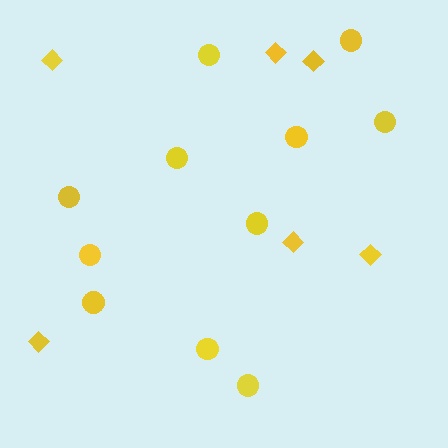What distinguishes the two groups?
There are 2 groups: one group of circles (11) and one group of diamonds (6).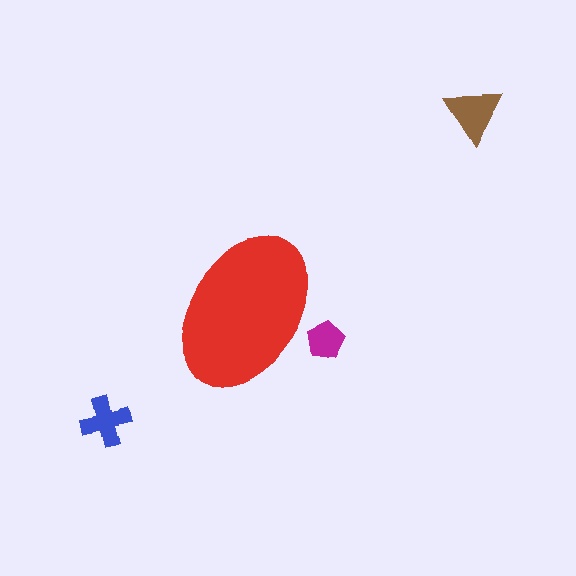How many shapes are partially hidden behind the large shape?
1 shape is partially hidden.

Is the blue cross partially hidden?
No, the blue cross is fully visible.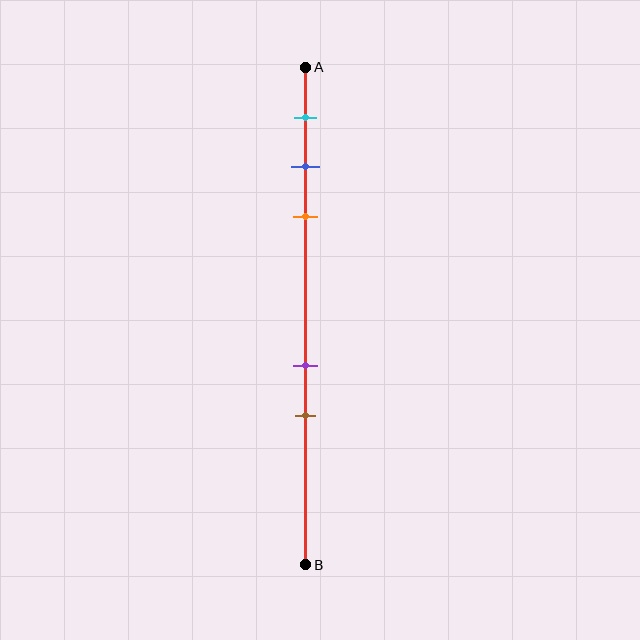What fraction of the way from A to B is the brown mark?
The brown mark is approximately 70% (0.7) of the way from A to B.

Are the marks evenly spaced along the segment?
No, the marks are not evenly spaced.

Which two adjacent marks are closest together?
The blue and orange marks are the closest adjacent pair.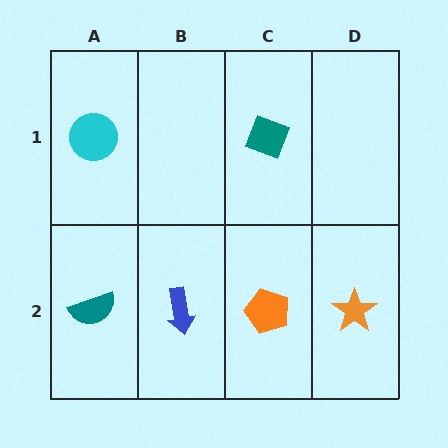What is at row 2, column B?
A blue arrow.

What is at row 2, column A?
A teal semicircle.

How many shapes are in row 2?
4 shapes.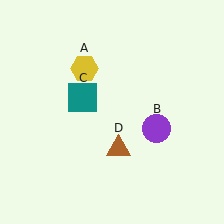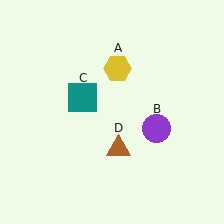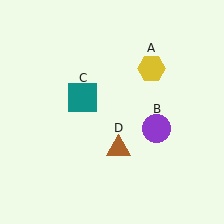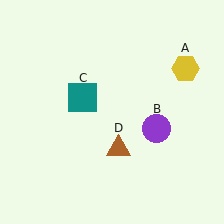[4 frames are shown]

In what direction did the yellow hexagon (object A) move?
The yellow hexagon (object A) moved right.